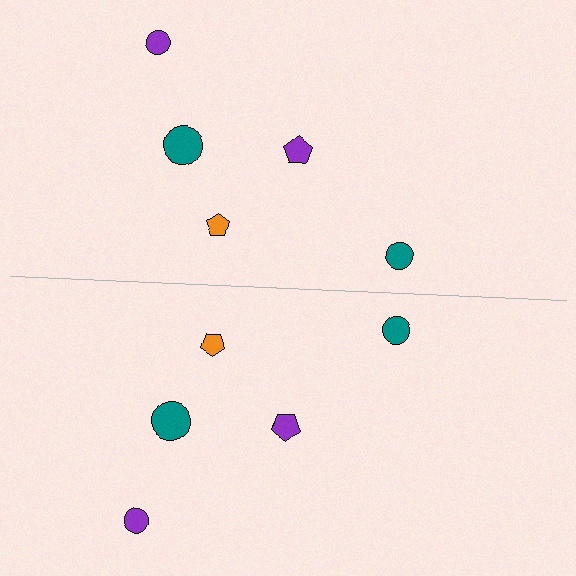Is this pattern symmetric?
Yes, this pattern has bilateral (reflection) symmetry.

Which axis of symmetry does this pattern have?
The pattern has a horizontal axis of symmetry running through the center of the image.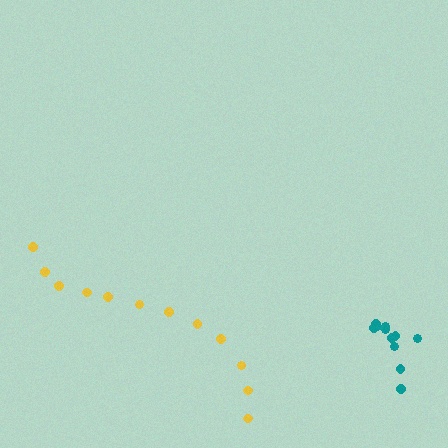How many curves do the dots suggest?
There are 2 distinct paths.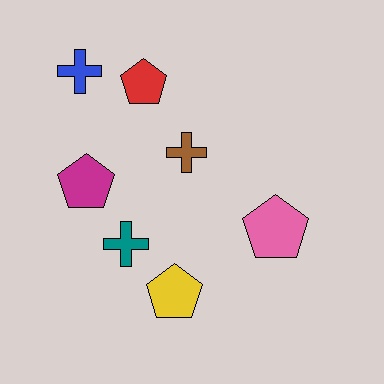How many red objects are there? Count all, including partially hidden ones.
There is 1 red object.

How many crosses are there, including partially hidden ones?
There are 3 crosses.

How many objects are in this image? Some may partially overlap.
There are 7 objects.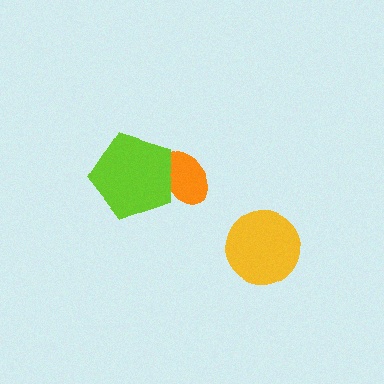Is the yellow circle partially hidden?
No, no other shape covers it.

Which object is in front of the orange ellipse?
The lime pentagon is in front of the orange ellipse.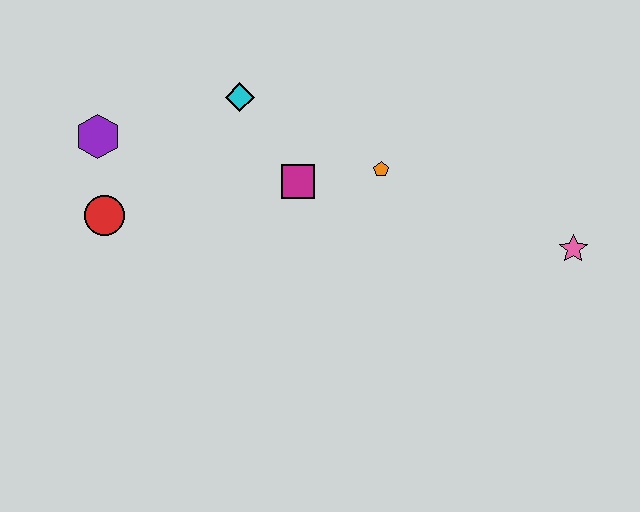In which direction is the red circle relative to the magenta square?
The red circle is to the left of the magenta square.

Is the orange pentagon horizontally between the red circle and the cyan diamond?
No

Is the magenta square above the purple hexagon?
No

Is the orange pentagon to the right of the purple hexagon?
Yes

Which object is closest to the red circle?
The purple hexagon is closest to the red circle.